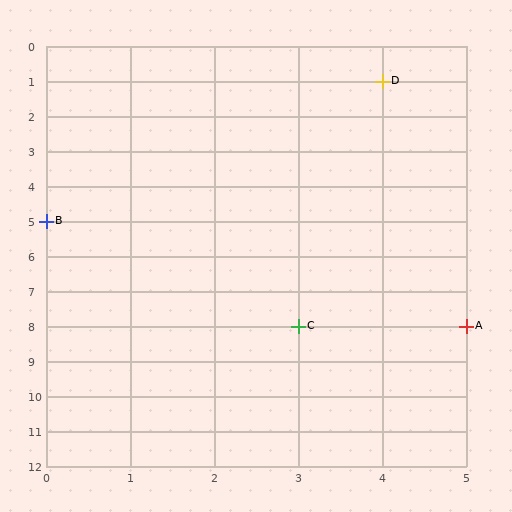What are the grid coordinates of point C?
Point C is at grid coordinates (3, 8).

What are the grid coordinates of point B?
Point B is at grid coordinates (0, 5).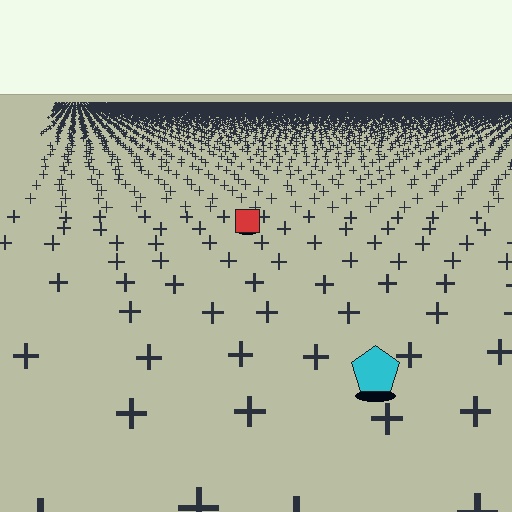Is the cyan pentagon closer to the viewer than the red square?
Yes. The cyan pentagon is closer — you can tell from the texture gradient: the ground texture is coarser near it.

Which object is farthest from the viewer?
The red square is farthest from the viewer. It appears smaller and the ground texture around it is denser.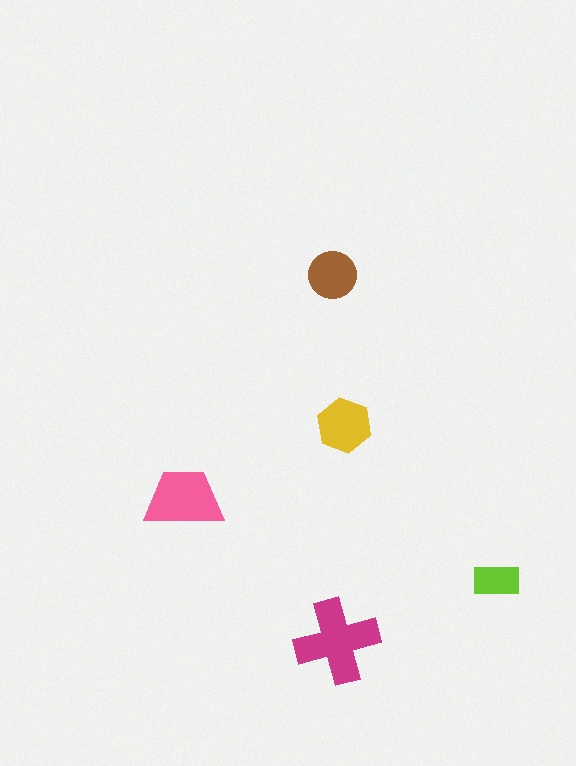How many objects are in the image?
There are 5 objects in the image.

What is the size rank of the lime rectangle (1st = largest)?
5th.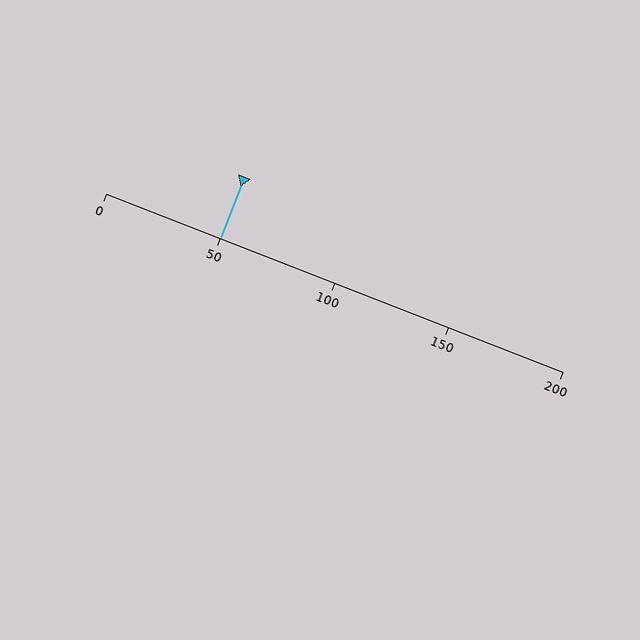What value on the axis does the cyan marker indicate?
The marker indicates approximately 50.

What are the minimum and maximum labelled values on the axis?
The axis runs from 0 to 200.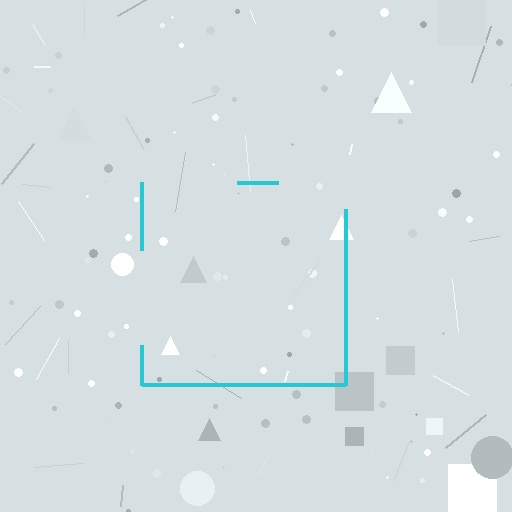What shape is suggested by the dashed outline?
The dashed outline suggests a square.